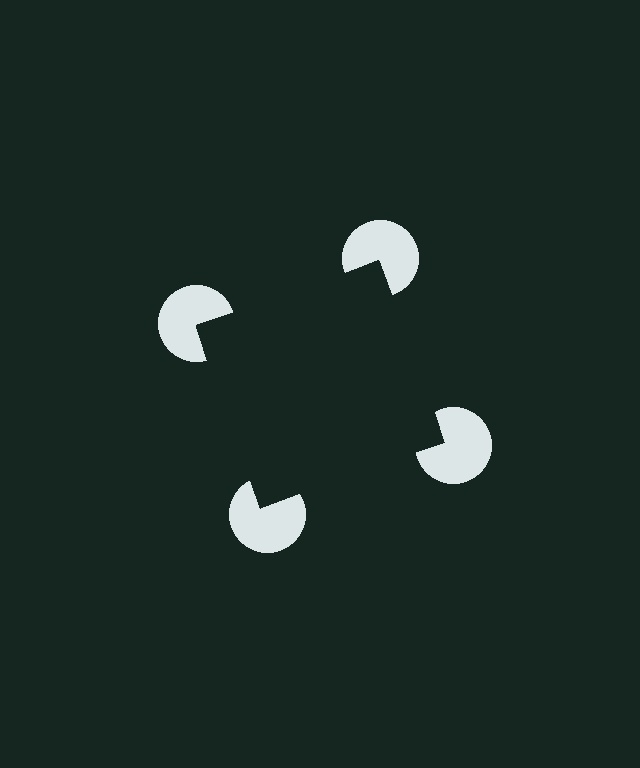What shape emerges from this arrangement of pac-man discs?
An illusory square — its edges are inferred from the aligned wedge cuts in the pac-man discs, not physically drawn.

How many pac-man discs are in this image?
There are 4 — one at each vertex of the illusory square.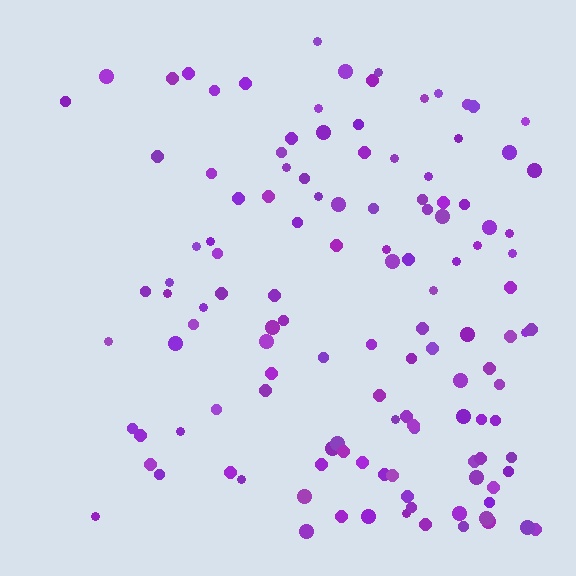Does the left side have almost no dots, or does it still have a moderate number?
Still a moderate number, just noticeably fewer than the right.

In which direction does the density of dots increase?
From left to right, with the right side densest.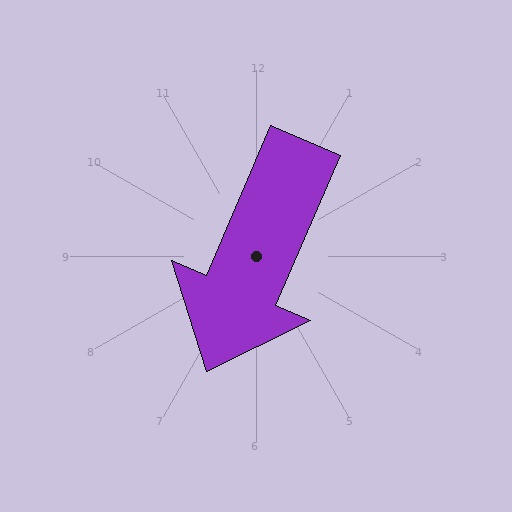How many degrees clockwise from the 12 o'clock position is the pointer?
Approximately 203 degrees.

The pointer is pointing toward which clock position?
Roughly 7 o'clock.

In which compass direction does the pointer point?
Southwest.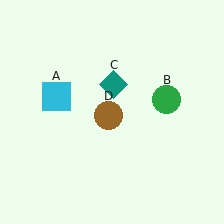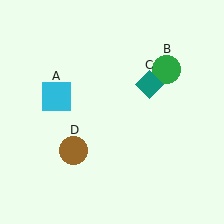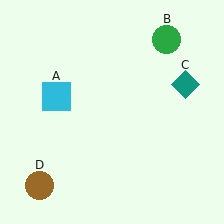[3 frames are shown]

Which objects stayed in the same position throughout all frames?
Cyan square (object A) remained stationary.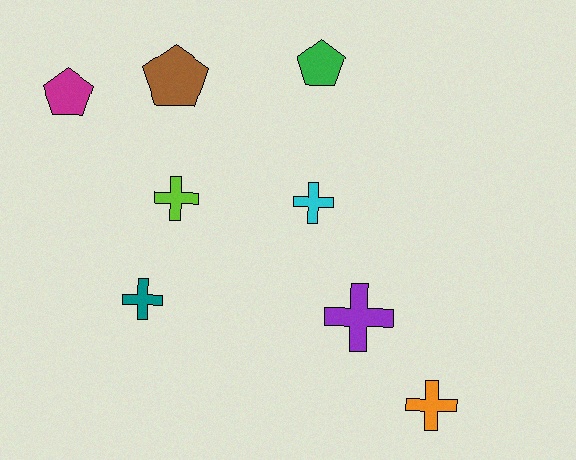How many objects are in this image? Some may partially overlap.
There are 8 objects.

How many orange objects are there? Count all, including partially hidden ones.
There is 1 orange object.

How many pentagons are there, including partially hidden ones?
There are 3 pentagons.